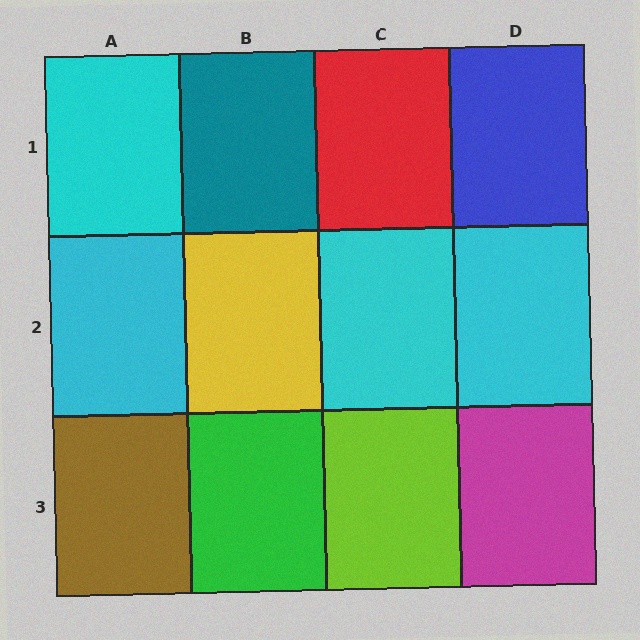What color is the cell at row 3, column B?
Green.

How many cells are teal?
1 cell is teal.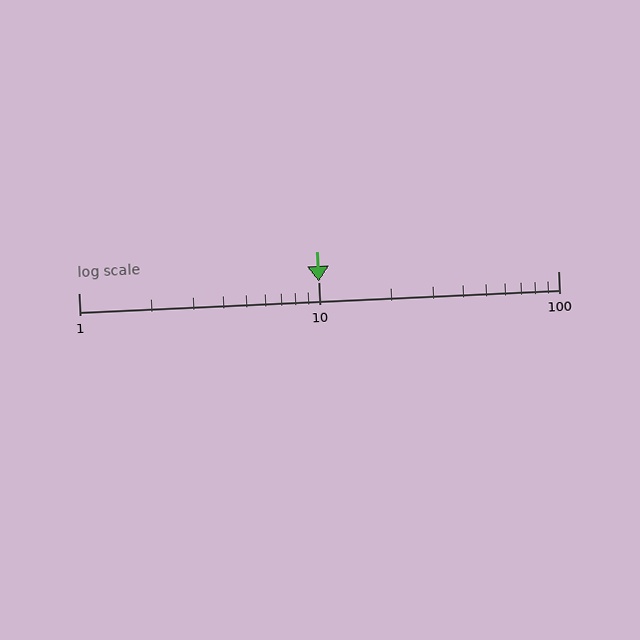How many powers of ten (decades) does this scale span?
The scale spans 2 decades, from 1 to 100.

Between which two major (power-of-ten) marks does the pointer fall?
The pointer is between 10 and 100.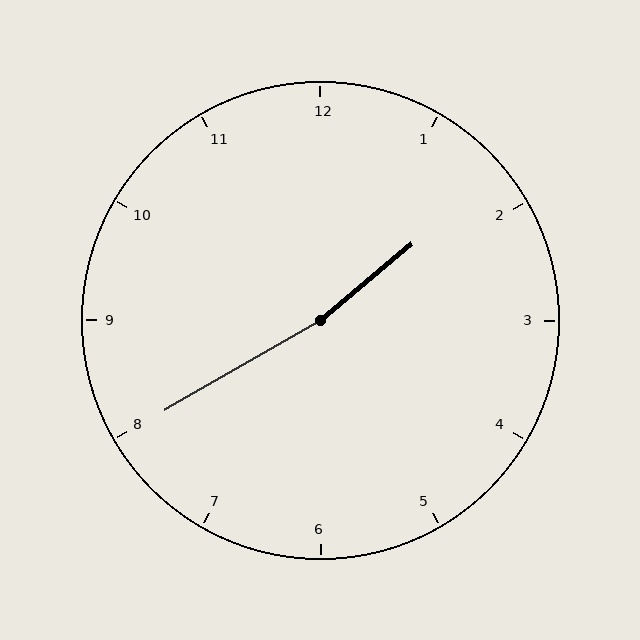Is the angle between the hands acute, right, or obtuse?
It is obtuse.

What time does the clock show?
1:40.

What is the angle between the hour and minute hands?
Approximately 170 degrees.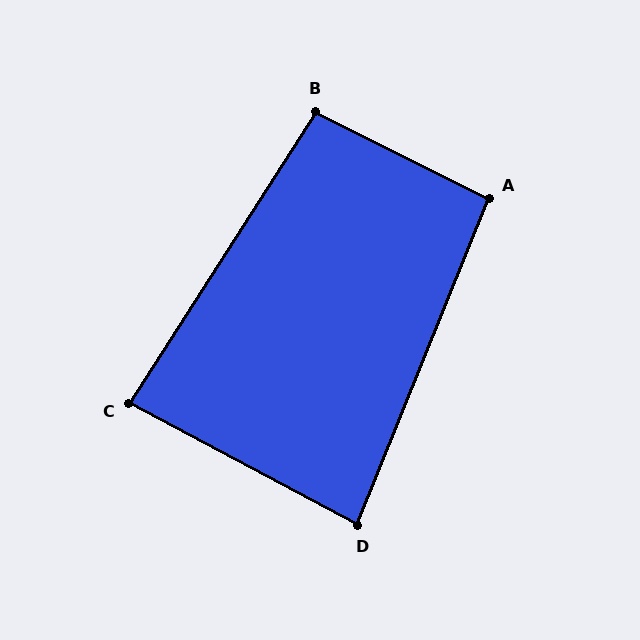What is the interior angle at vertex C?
Approximately 85 degrees (approximately right).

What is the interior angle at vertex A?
Approximately 95 degrees (approximately right).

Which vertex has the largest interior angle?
B, at approximately 96 degrees.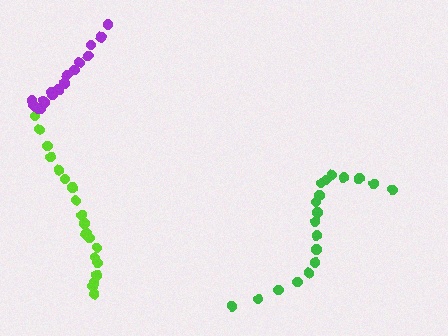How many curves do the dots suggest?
There are 3 distinct paths.